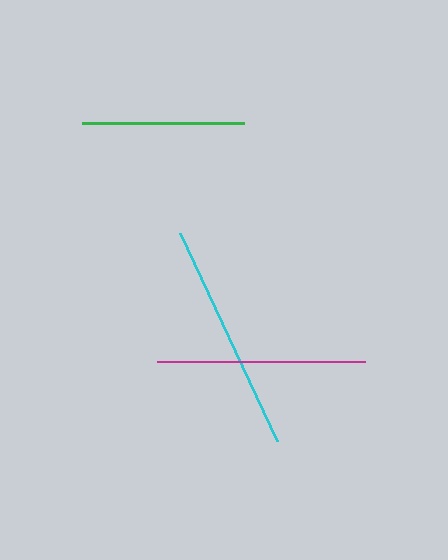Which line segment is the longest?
The cyan line is the longest at approximately 229 pixels.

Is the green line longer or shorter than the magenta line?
The magenta line is longer than the green line.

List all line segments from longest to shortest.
From longest to shortest: cyan, magenta, green.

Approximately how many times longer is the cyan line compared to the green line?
The cyan line is approximately 1.4 times the length of the green line.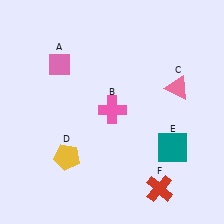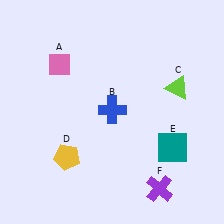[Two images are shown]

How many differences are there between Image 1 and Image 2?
There are 3 differences between the two images.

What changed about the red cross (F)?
In Image 1, F is red. In Image 2, it changed to purple.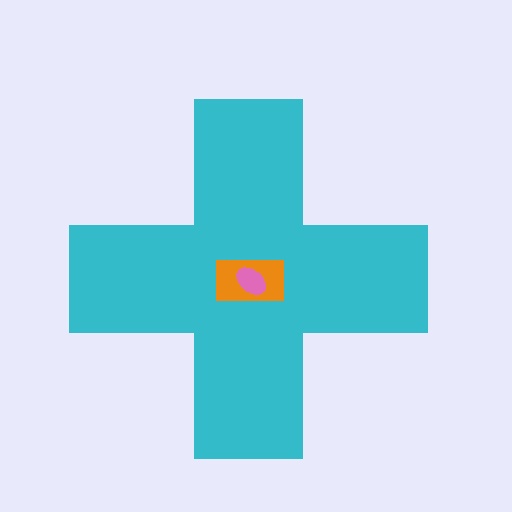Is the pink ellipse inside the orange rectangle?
Yes.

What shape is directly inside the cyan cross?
The orange rectangle.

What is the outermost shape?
The cyan cross.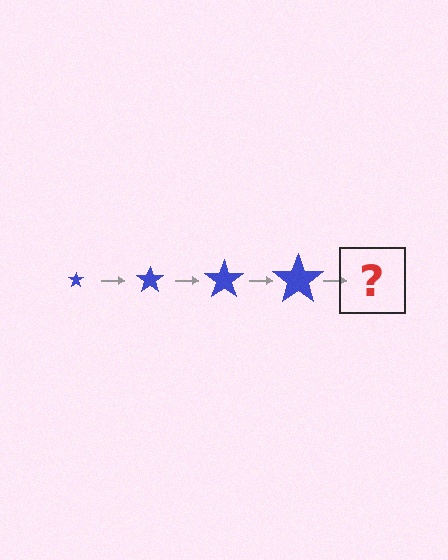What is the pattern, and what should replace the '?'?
The pattern is that the star gets progressively larger each step. The '?' should be a blue star, larger than the previous one.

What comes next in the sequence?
The next element should be a blue star, larger than the previous one.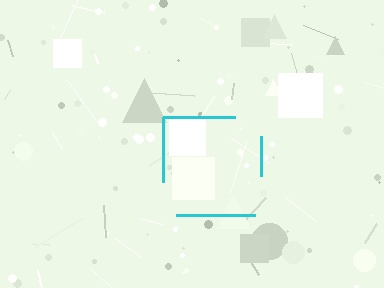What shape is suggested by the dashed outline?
The dashed outline suggests a square.